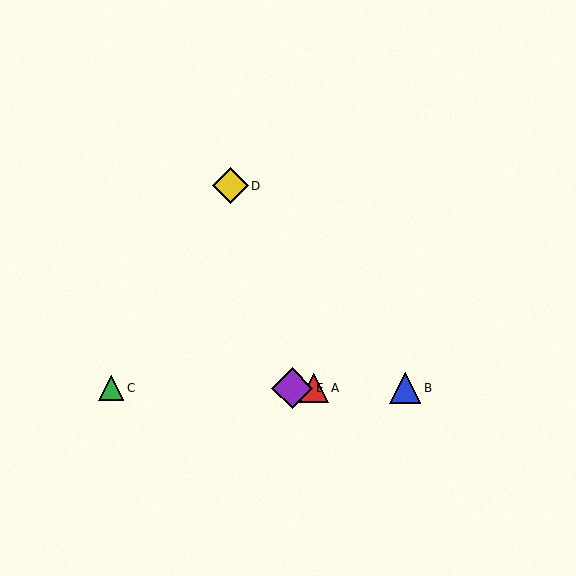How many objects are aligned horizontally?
4 objects (A, B, C, E) are aligned horizontally.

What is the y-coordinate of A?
Object A is at y≈388.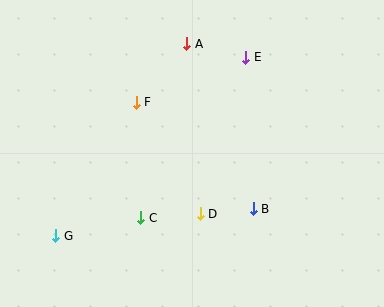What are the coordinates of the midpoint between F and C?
The midpoint between F and C is at (139, 160).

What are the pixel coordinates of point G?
Point G is at (56, 236).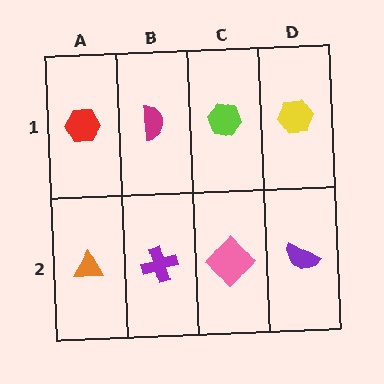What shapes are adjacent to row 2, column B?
A magenta semicircle (row 1, column B), an orange triangle (row 2, column A), a pink diamond (row 2, column C).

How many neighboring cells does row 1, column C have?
3.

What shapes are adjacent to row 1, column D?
A purple semicircle (row 2, column D), a lime hexagon (row 1, column C).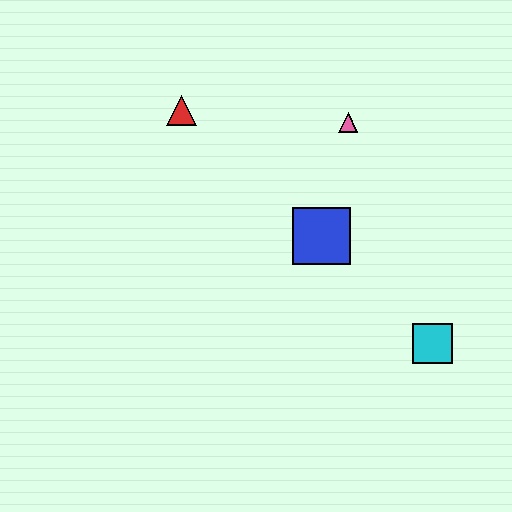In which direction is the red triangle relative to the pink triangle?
The red triangle is to the left of the pink triangle.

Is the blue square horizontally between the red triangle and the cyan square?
Yes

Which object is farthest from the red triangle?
The cyan square is farthest from the red triangle.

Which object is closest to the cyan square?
The blue square is closest to the cyan square.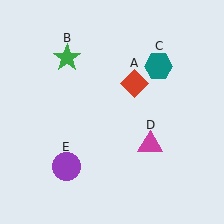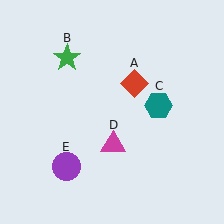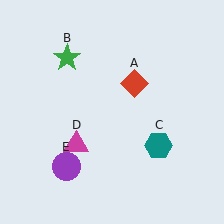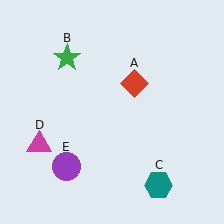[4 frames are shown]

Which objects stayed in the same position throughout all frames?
Red diamond (object A) and green star (object B) and purple circle (object E) remained stationary.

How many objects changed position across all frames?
2 objects changed position: teal hexagon (object C), magenta triangle (object D).